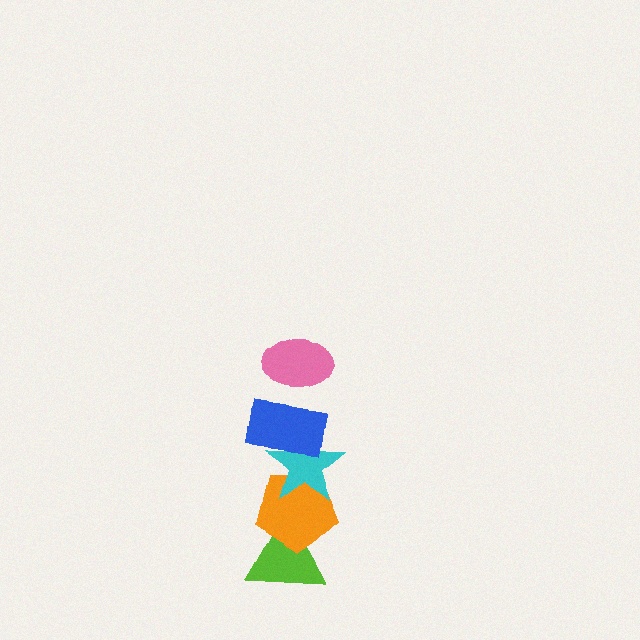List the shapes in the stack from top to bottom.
From top to bottom: the pink ellipse, the blue rectangle, the cyan star, the orange pentagon, the lime triangle.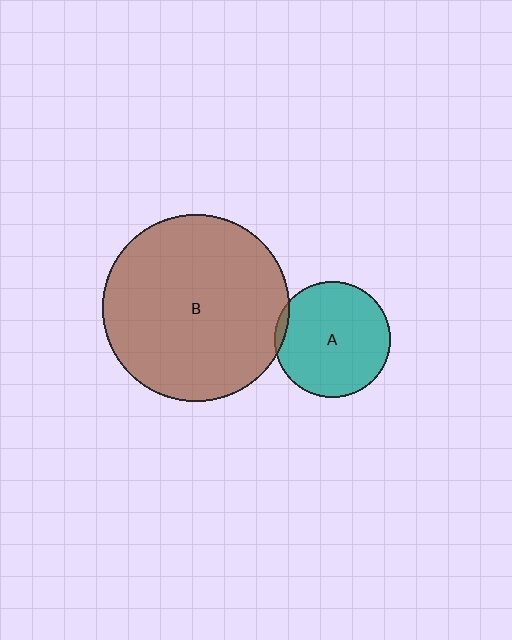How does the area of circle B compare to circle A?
Approximately 2.6 times.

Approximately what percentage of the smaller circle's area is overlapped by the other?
Approximately 5%.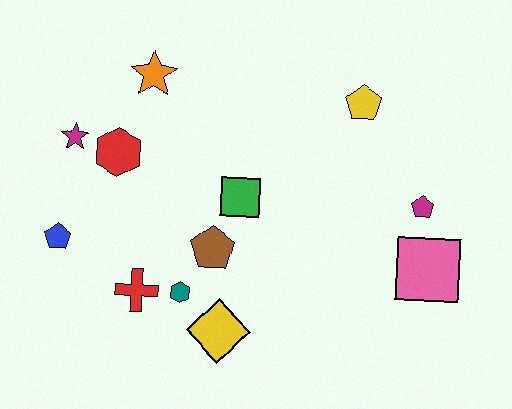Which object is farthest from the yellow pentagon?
The blue pentagon is farthest from the yellow pentagon.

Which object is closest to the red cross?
The teal hexagon is closest to the red cross.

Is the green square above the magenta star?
No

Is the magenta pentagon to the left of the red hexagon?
No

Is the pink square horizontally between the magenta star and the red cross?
No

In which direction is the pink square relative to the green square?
The pink square is to the right of the green square.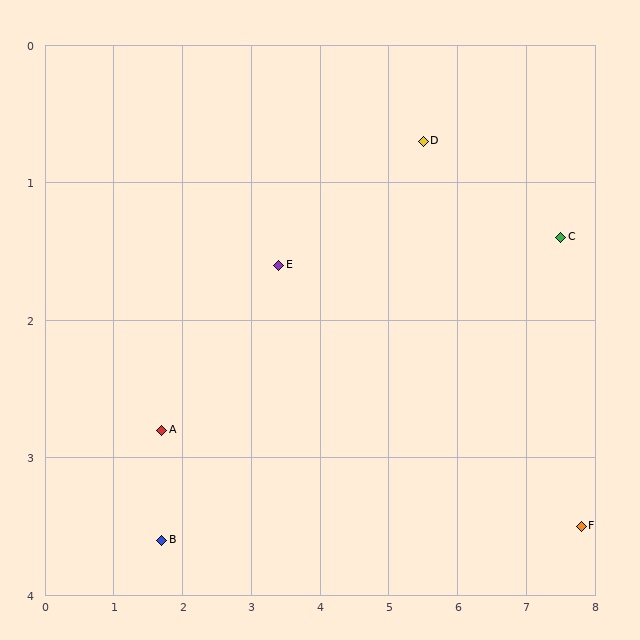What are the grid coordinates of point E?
Point E is at approximately (3.4, 1.6).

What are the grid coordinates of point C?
Point C is at approximately (7.5, 1.4).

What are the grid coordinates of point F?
Point F is at approximately (7.8, 3.5).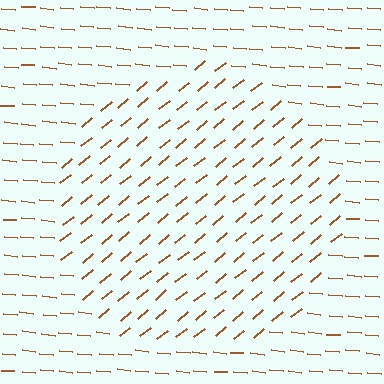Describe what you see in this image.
The image is filled with small brown line segments. A circle region in the image has lines oriented differently from the surrounding lines, creating a visible texture boundary.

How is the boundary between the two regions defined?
The boundary is defined purely by a change in line orientation (approximately 45 degrees difference). All lines are the same color and thickness.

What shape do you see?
I see a circle.